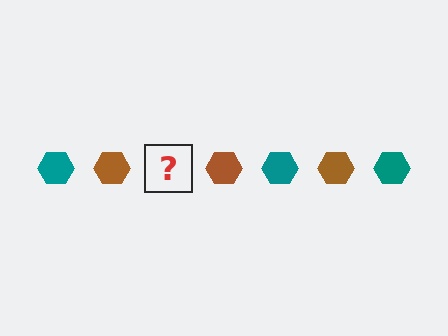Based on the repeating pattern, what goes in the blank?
The blank should be a teal hexagon.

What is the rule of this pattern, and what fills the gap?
The rule is that the pattern cycles through teal, brown hexagons. The gap should be filled with a teal hexagon.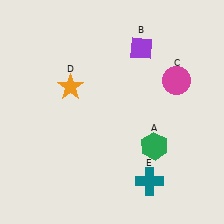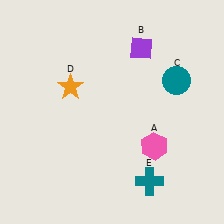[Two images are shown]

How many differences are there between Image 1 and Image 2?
There are 2 differences between the two images.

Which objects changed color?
A changed from green to pink. C changed from magenta to teal.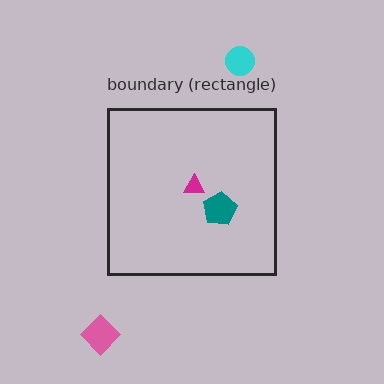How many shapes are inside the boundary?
2 inside, 2 outside.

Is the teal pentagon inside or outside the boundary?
Inside.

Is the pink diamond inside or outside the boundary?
Outside.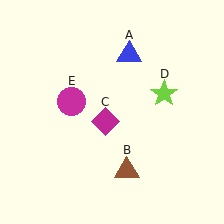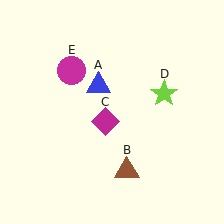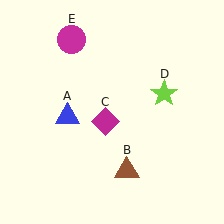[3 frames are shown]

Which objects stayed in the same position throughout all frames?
Brown triangle (object B) and magenta diamond (object C) and lime star (object D) remained stationary.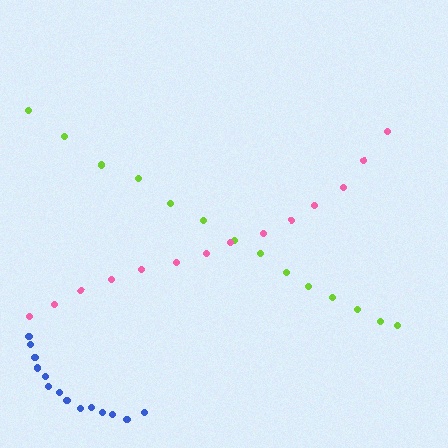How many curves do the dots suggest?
There are 3 distinct paths.